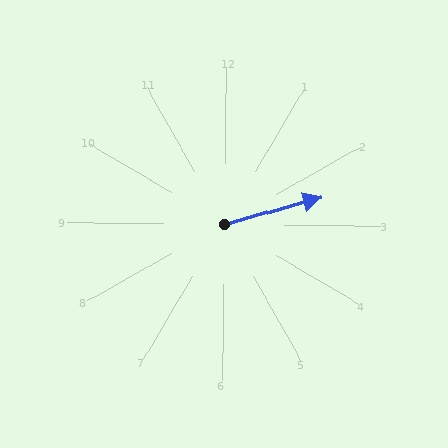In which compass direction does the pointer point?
East.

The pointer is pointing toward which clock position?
Roughly 2 o'clock.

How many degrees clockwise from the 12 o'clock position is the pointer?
Approximately 74 degrees.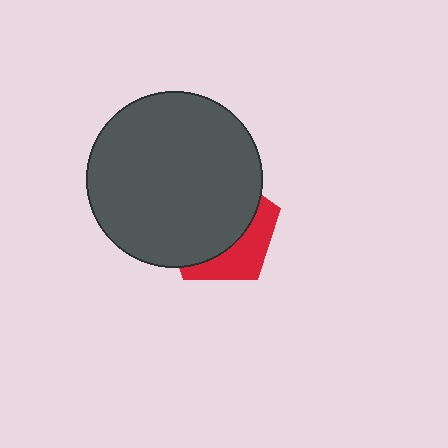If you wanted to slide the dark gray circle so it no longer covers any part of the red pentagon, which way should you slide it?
Slide it toward the upper-left — that is the most direct way to separate the two shapes.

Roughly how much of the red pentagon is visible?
A small part of it is visible (roughly 33%).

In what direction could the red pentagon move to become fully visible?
The red pentagon could move toward the lower-right. That would shift it out from behind the dark gray circle entirely.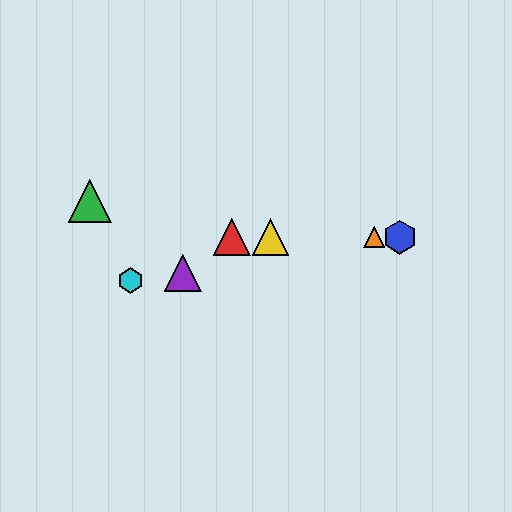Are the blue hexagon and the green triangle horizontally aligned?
No, the blue hexagon is at y≈237 and the green triangle is at y≈201.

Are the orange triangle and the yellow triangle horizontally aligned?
Yes, both are at y≈237.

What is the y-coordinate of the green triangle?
The green triangle is at y≈201.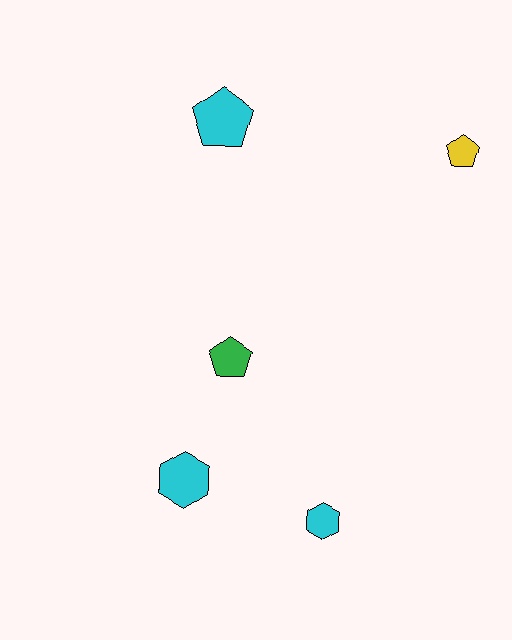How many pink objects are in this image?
There are no pink objects.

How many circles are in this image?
There are no circles.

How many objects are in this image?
There are 5 objects.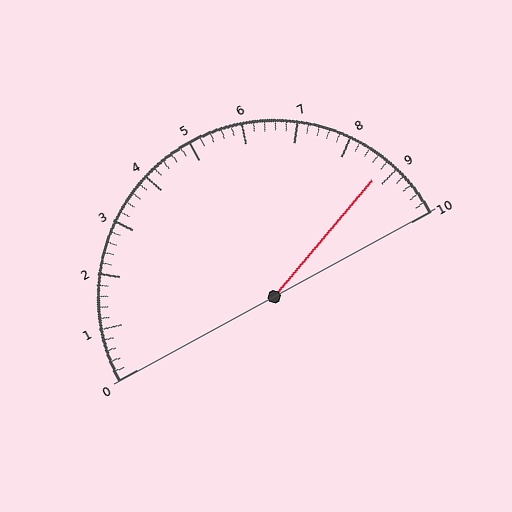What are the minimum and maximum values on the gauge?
The gauge ranges from 0 to 10.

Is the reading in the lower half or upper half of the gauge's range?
The reading is in the upper half of the range (0 to 10).